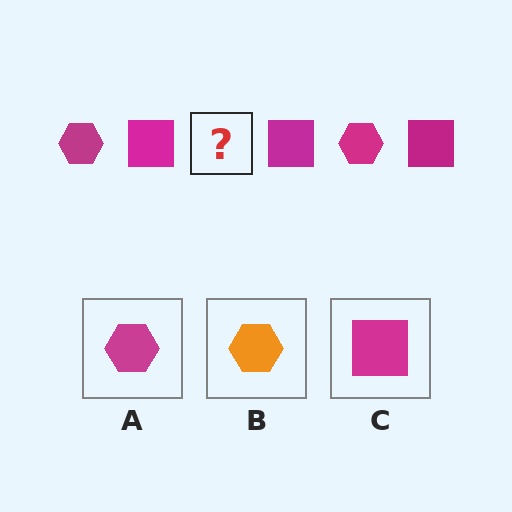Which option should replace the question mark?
Option A.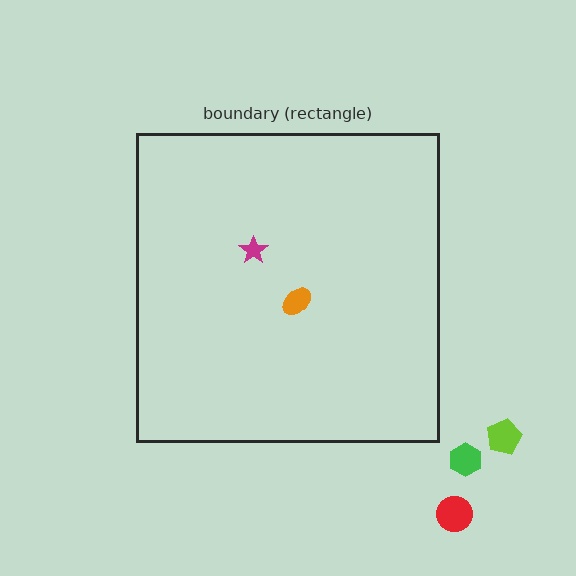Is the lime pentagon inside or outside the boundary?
Outside.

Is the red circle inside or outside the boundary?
Outside.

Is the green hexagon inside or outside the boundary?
Outside.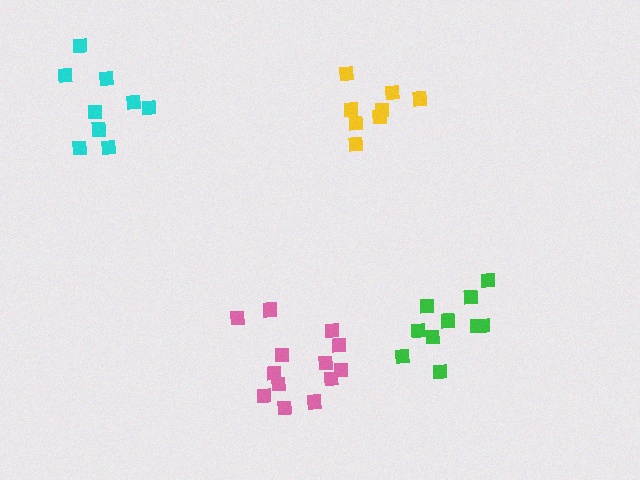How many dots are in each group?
Group 1: 8 dots, Group 2: 10 dots, Group 3: 13 dots, Group 4: 9 dots (40 total).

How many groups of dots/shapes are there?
There are 4 groups.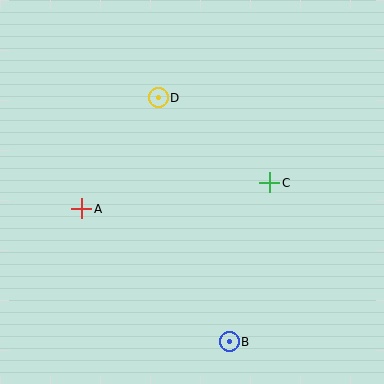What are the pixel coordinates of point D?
Point D is at (158, 98).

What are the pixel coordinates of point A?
Point A is at (82, 209).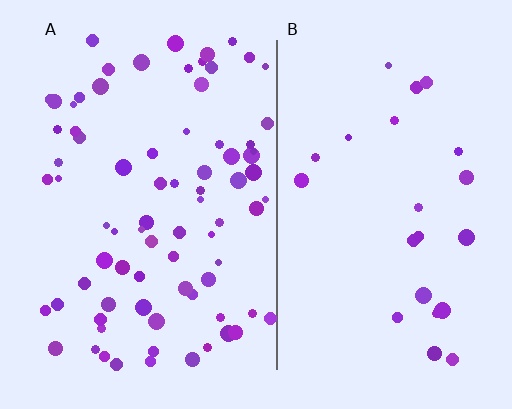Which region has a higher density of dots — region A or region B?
A (the left).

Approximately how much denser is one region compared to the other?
Approximately 3.2× — region A over region B.